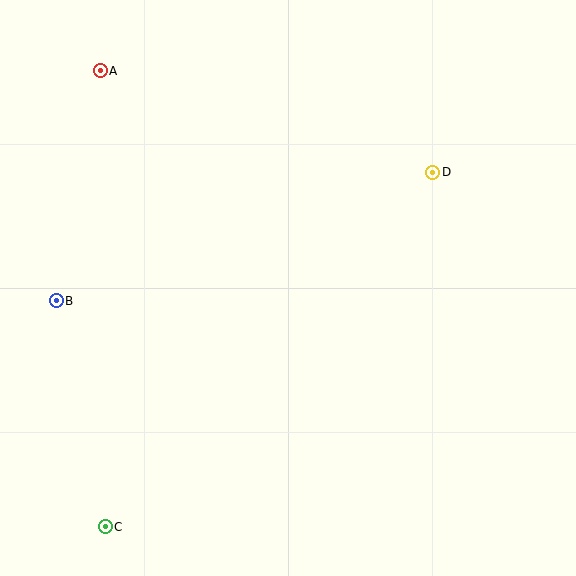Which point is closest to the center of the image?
Point D at (433, 172) is closest to the center.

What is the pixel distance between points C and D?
The distance between C and D is 482 pixels.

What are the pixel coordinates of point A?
Point A is at (100, 71).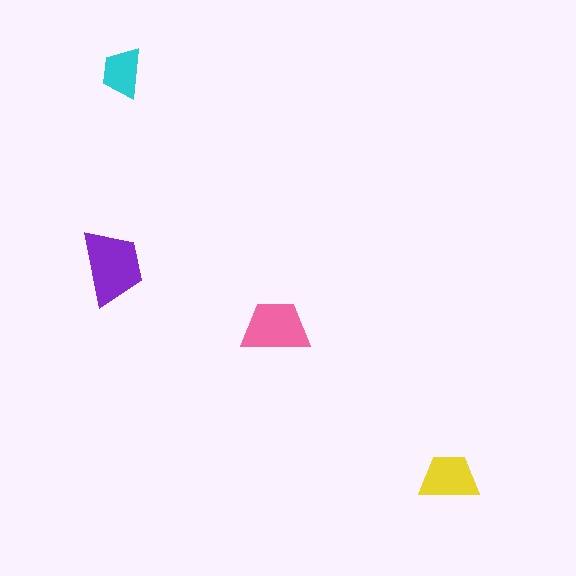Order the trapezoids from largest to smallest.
the purple one, the pink one, the yellow one, the cyan one.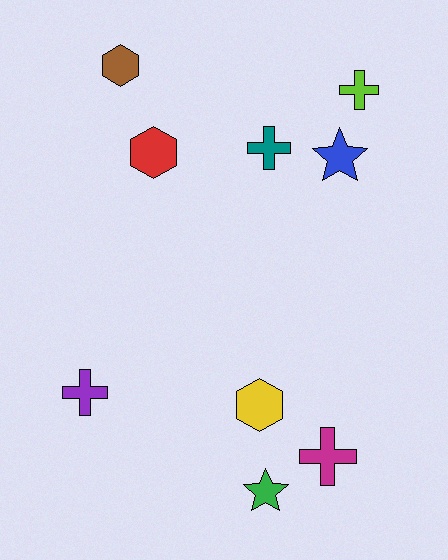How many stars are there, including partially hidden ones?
There are 2 stars.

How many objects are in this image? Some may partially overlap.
There are 9 objects.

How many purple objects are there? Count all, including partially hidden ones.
There is 1 purple object.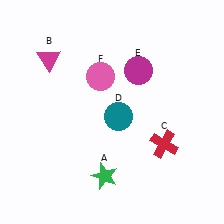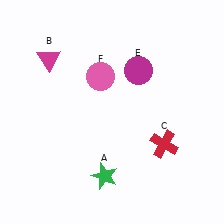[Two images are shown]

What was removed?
The teal circle (D) was removed in Image 2.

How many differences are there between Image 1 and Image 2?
There is 1 difference between the two images.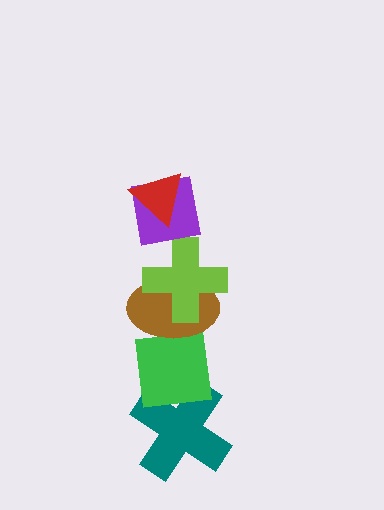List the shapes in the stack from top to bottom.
From top to bottom: the red triangle, the purple square, the lime cross, the brown ellipse, the green square, the teal cross.